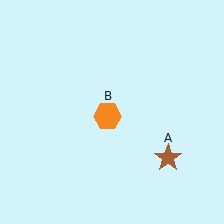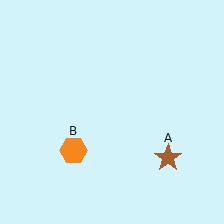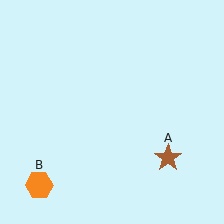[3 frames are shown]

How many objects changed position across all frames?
1 object changed position: orange hexagon (object B).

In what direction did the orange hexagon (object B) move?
The orange hexagon (object B) moved down and to the left.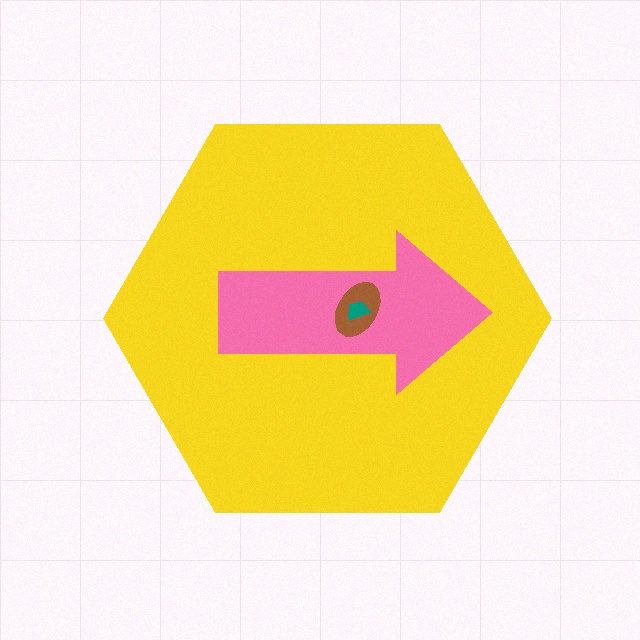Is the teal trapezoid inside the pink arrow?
Yes.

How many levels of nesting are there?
4.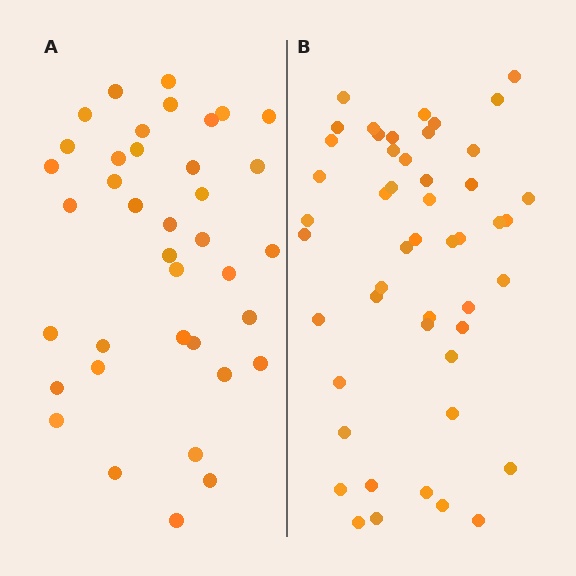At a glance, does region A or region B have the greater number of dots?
Region B (the right region) has more dots.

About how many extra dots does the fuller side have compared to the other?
Region B has roughly 12 or so more dots than region A.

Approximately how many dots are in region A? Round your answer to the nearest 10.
About 40 dots. (The exact count is 38, which rounds to 40.)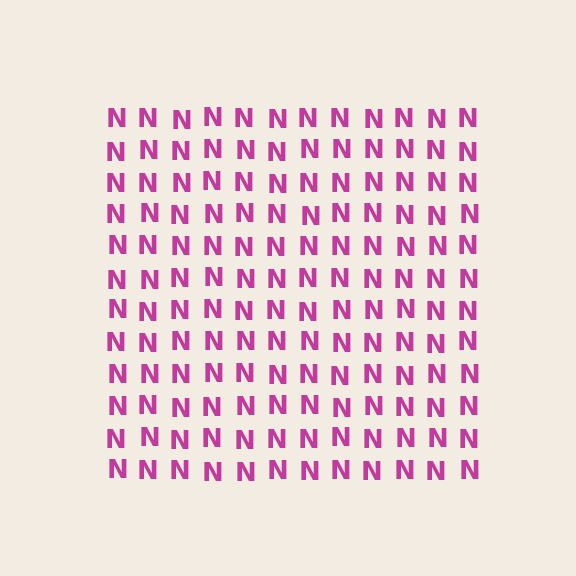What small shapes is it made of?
It is made of small letter N's.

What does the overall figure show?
The overall figure shows a square.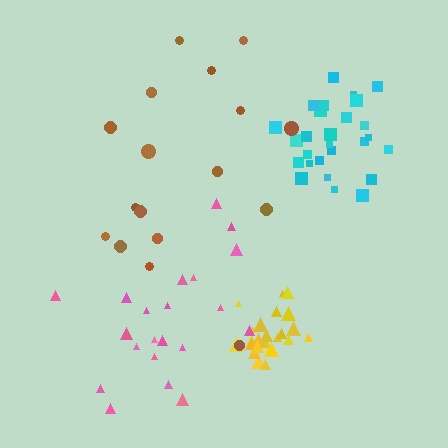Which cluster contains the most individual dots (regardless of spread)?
Cyan (27).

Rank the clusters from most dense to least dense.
yellow, cyan, pink, brown.